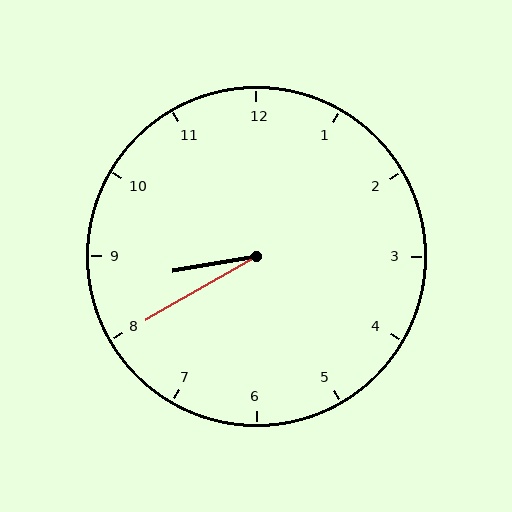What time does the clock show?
8:40.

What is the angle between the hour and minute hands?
Approximately 20 degrees.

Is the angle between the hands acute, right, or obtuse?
It is acute.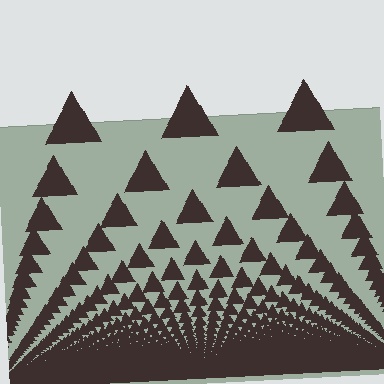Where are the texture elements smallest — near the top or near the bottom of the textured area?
Near the bottom.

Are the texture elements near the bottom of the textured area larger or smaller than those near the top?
Smaller. The gradient is inverted — elements near the bottom are smaller and denser.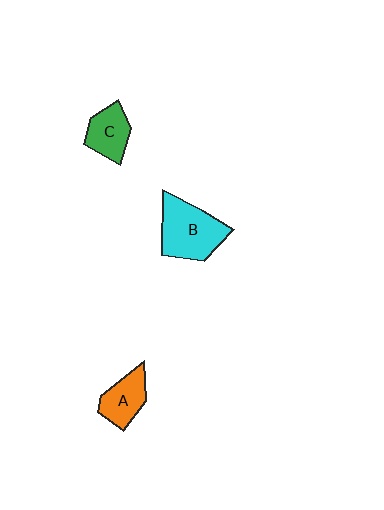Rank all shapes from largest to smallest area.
From largest to smallest: B (cyan), A (orange), C (green).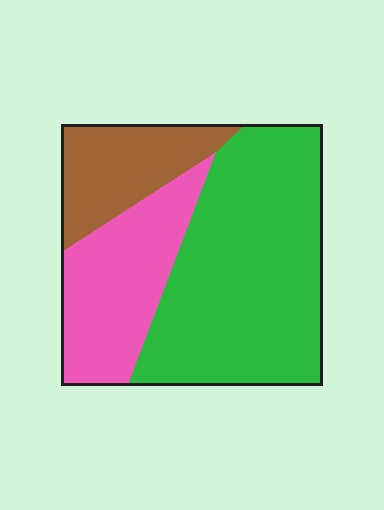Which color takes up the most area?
Green, at roughly 55%.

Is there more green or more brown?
Green.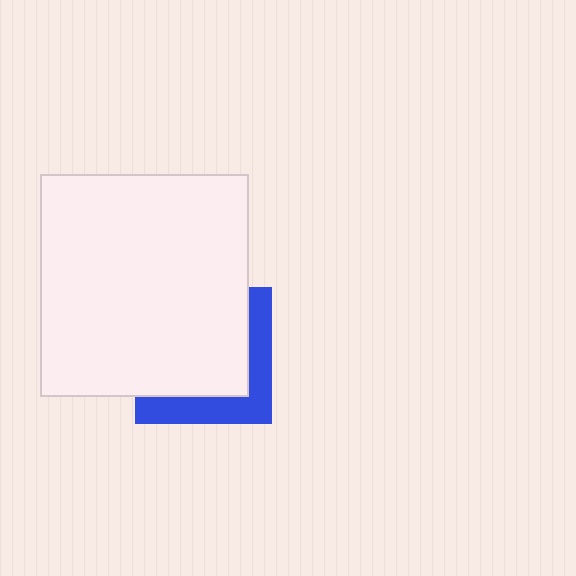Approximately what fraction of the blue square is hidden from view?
Roughly 68% of the blue square is hidden behind the white rectangle.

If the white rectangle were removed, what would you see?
You would see the complete blue square.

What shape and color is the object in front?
The object in front is a white rectangle.